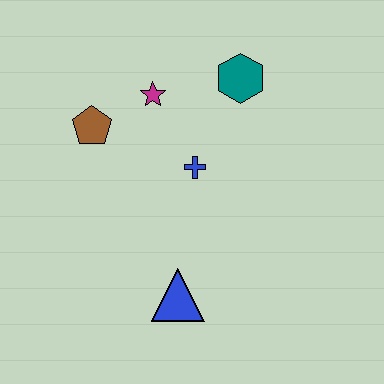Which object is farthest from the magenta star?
The blue triangle is farthest from the magenta star.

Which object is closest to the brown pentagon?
The magenta star is closest to the brown pentagon.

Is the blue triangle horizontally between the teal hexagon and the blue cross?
No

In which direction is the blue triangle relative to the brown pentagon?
The blue triangle is below the brown pentagon.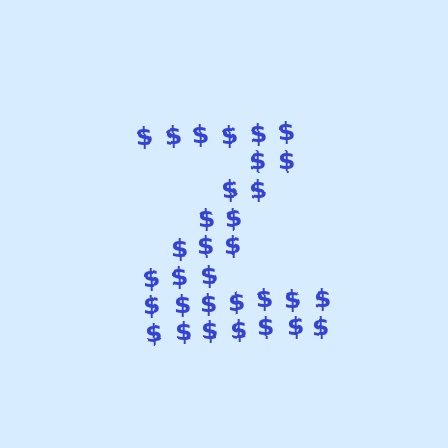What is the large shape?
The large shape is the letter Z.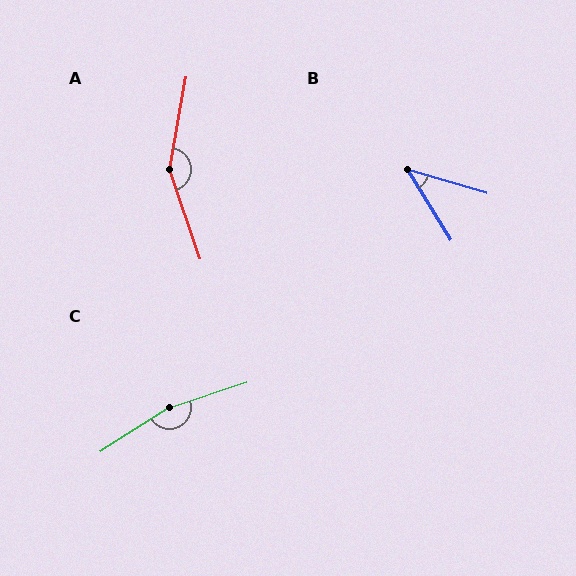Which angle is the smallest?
B, at approximately 42 degrees.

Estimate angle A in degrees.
Approximately 151 degrees.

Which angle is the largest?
C, at approximately 166 degrees.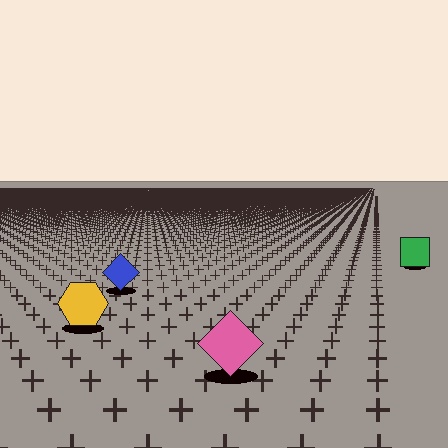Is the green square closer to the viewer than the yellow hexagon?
No. The yellow hexagon is closer — you can tell from the texture gradient: the ground texture is coarser near it.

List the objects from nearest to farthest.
From nearest to farthest: the pink diamond, the yellow hexagon, the blue diamond, the green square.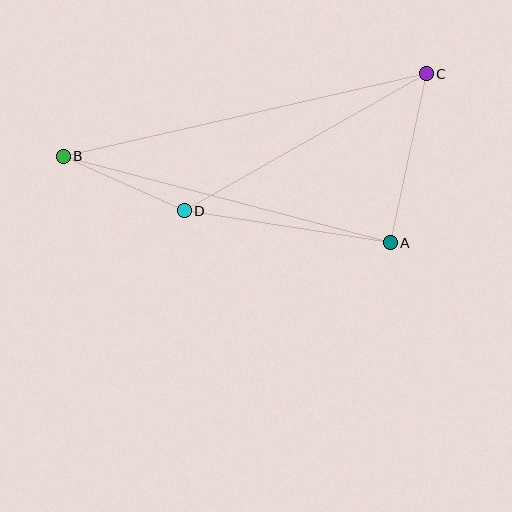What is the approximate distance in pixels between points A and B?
The distance between A and B is approximately 338 pixels.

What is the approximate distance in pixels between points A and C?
The distance between A and C is approximately 173 pixels.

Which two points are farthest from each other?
Points B and C are farthest from each other.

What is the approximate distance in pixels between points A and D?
The distance between A and D is approximately 209 pixels.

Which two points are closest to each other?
Points B and D are closest to each other.